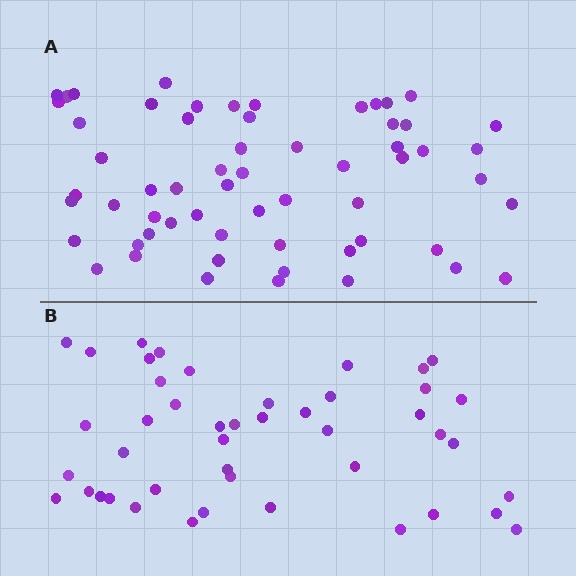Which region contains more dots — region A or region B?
Region A (the top region) has more dots.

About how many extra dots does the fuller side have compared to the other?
Region A has approximately 15 more dots than region B.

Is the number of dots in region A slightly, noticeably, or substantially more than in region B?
Region A has noticeably more, but not dramatically so. The ratio is roughly 1.3 to 1.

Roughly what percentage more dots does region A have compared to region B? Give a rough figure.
About 35% more.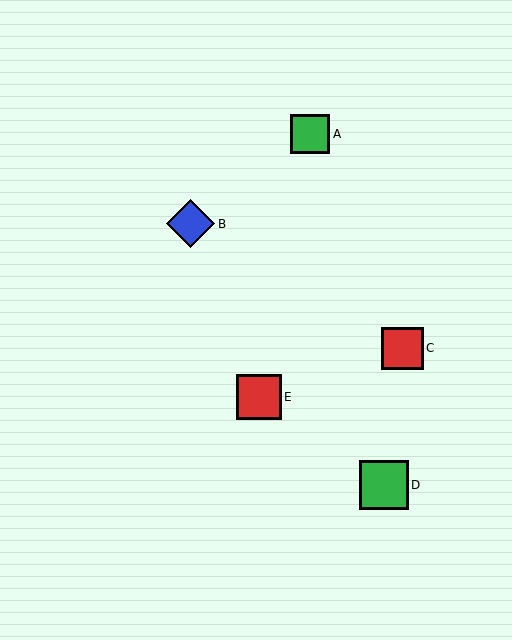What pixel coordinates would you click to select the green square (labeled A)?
Click at (310, 134) to select the green square A.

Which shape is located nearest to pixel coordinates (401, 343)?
The red square (labeled C) at (402, 348) is nearest to that location.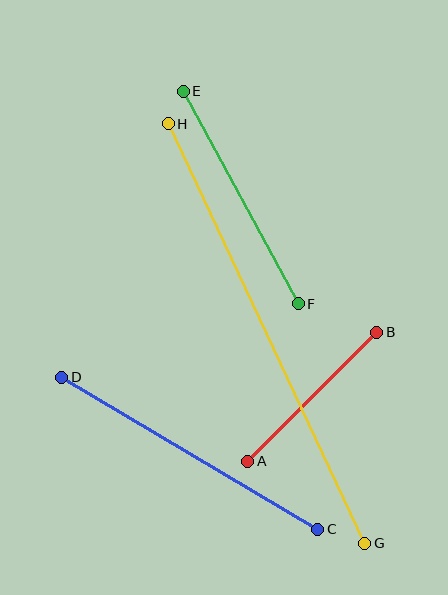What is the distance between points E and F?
The distance is approximately 242 pixels.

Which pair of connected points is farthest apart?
Points G and H are farthest apart.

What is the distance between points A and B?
The distance is approximately 183 pixels.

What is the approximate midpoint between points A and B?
The midpoint is at approximately (312, 397) pixels.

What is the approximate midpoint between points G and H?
The midpoint is at approximately (266, 334) pixels.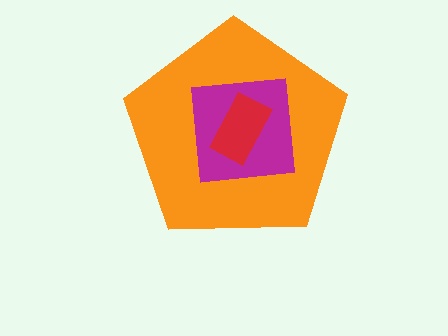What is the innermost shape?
The red rectangle.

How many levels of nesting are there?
3.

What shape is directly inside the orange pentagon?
The magenta square.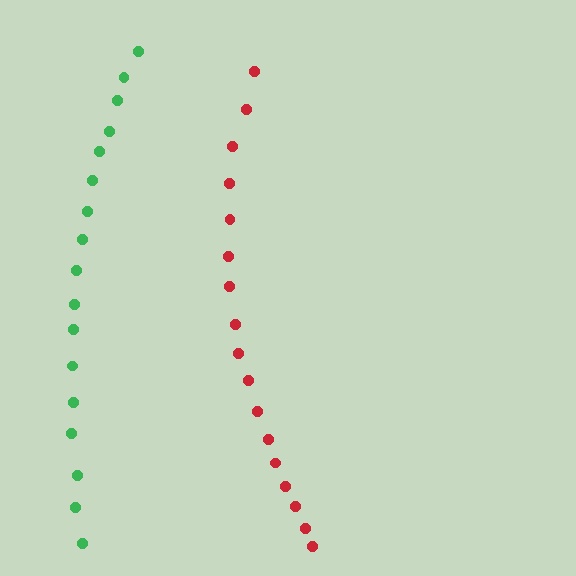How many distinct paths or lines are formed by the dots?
There are 2 distinct paths.